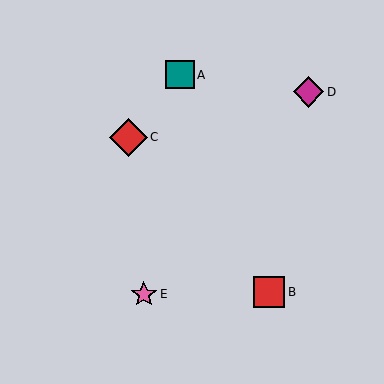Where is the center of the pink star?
The center of the pink star is at (144, 294).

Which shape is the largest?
The red diamond (labeled C) is the largest.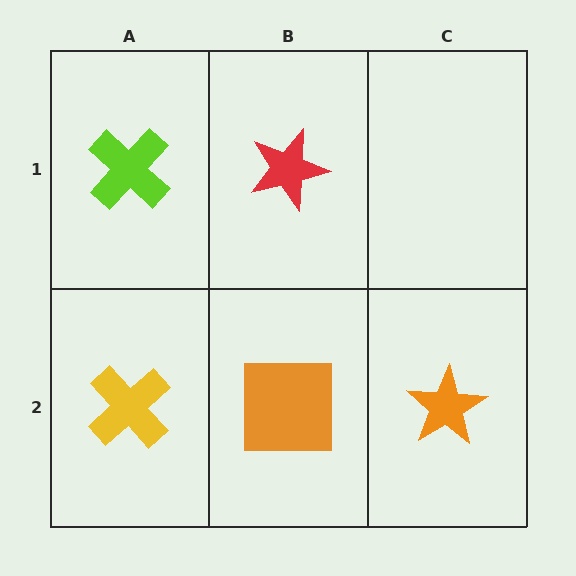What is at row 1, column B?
A red star.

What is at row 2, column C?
An orange star.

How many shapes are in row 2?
3 shapes.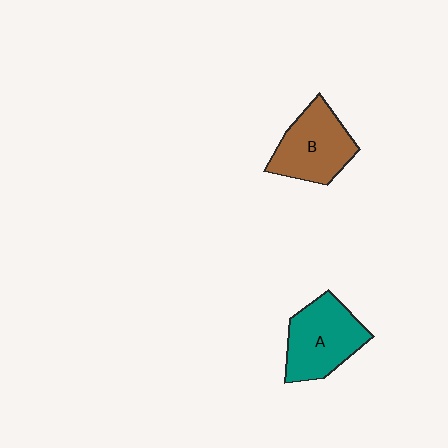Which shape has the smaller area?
Shape B (brown).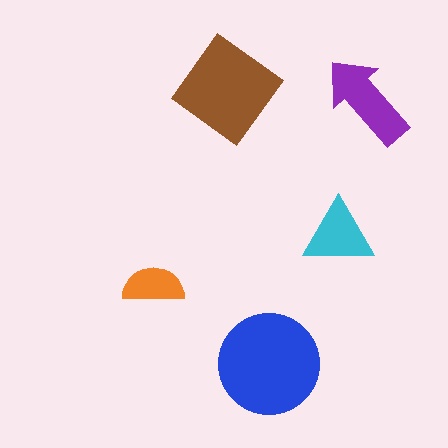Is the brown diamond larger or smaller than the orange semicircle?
Larger.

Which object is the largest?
The blue circle.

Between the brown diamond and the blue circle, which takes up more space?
The blue circle.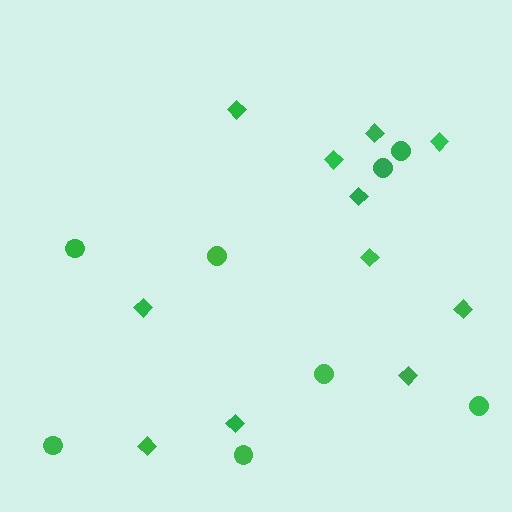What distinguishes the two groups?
There are 2 groups: one group of circles (8) and one group of diamonds (11).